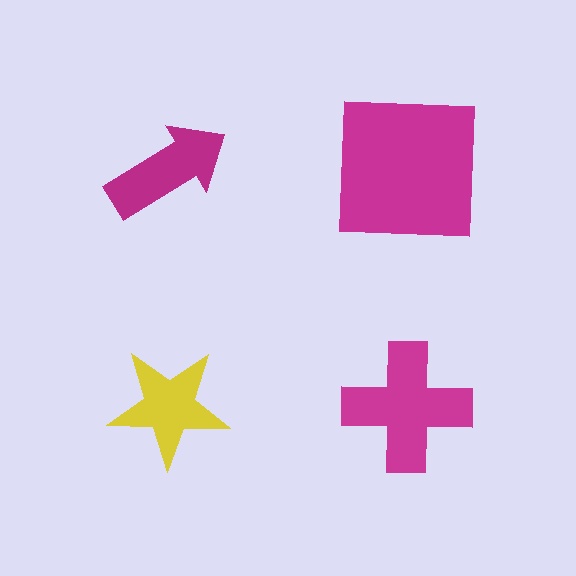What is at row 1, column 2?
A magenta square.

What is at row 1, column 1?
A magenta arrow.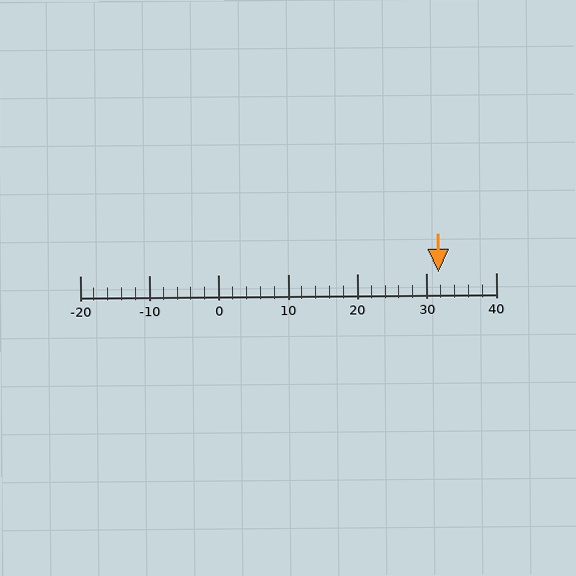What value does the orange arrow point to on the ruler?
The orange arrow points to approximately 32.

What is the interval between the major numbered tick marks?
The major tick marks are spaced 10 units apart.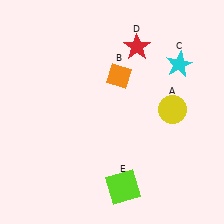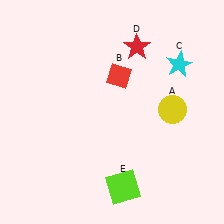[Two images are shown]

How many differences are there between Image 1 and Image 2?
There is 1 difference between the two images.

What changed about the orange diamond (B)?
In Image 1, B is orange. In Image 2, it changed to red.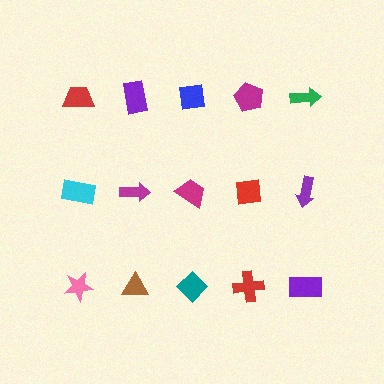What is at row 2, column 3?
A magenta trapezoid.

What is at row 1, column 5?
A green arrow.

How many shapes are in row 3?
5 shapes.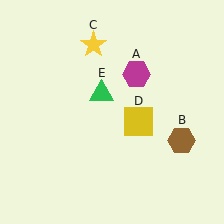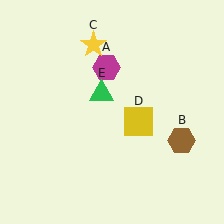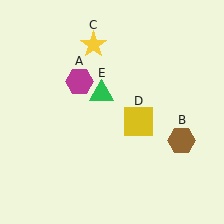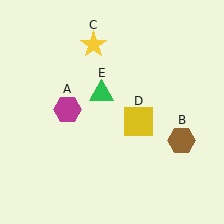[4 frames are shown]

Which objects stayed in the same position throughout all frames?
Brown hexagon (object B) and yellow star (object C) and yellow square (object D) and green triangle (object E) remained stationary.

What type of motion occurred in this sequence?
The magenta hexagon (object A) rotated counterclockwise around the center of the scene.